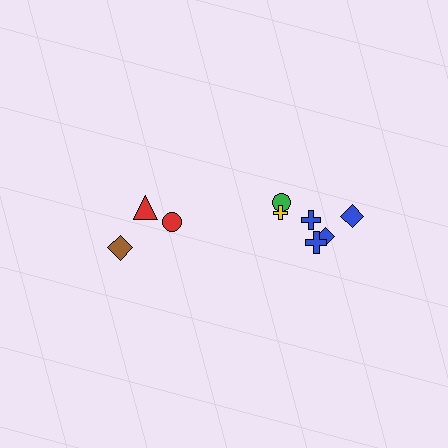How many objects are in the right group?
There are 6 objects.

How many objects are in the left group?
There are 3 objects.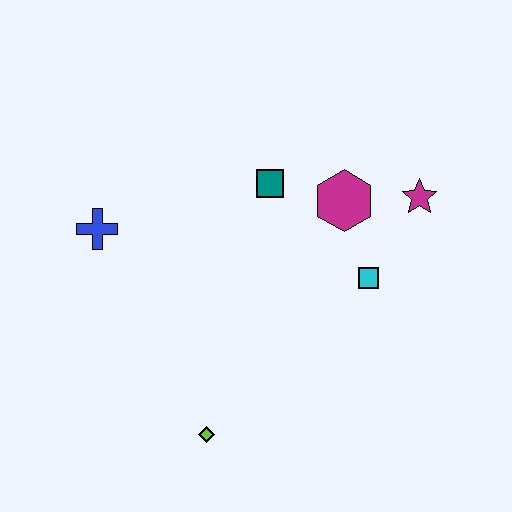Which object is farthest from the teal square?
The lime diamond is farthest from the teal square.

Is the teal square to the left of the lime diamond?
No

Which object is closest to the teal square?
The magenta hexagon is closest to the teal square.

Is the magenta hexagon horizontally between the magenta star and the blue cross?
Yes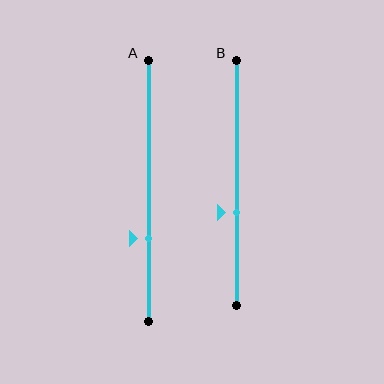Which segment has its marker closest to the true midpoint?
Segment B has its marker closest to the true midpoint.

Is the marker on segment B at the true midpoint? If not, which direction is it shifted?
No, the marker on segment B is shifted downward by about 12% of the segment length.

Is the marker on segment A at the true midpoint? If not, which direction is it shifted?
No, the marker on segment A is shifted downward by about 18% of the segment length.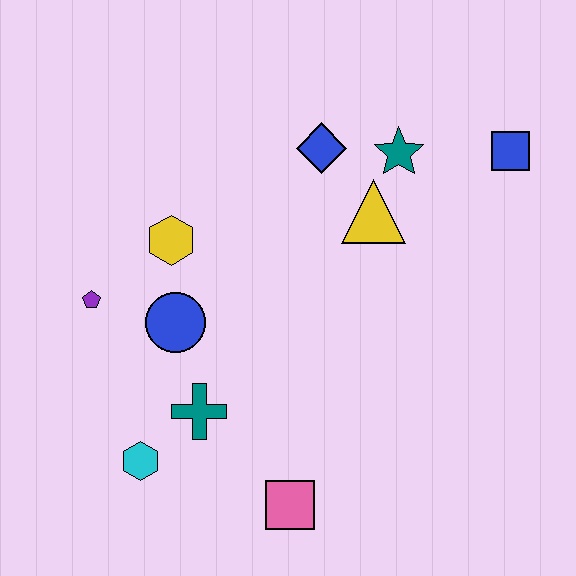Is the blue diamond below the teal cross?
No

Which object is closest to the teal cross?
The cyan hexagon is closest to the teal cross.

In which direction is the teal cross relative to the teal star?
The teal cross is below the teal star.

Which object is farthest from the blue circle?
The blue square is farthest from the blue circle.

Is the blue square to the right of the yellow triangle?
Yes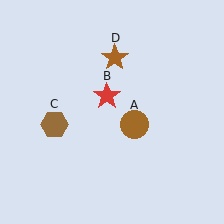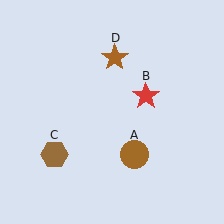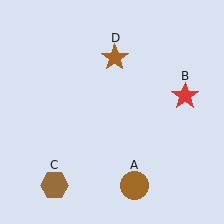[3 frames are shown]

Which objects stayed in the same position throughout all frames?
Brown star (object D) remained stationary.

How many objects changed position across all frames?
3 objects changed position: brown circle (object A), red star (object B), brown hexagon (object C).